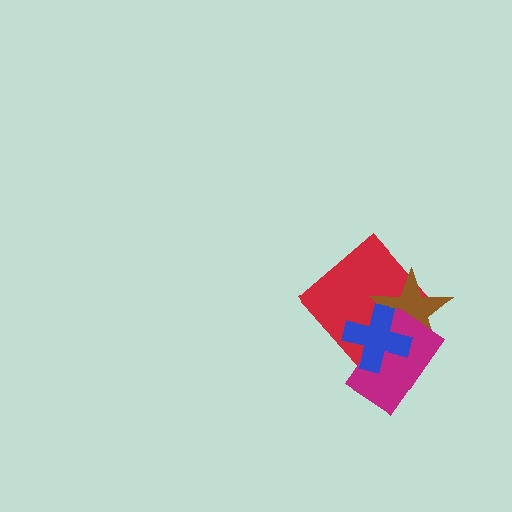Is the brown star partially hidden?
Yes, it is partially covered by another shape.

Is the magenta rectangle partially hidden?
Yes, it is partially covered by another shape.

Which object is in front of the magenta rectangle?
The blue cross is in front of the magenta rectangle.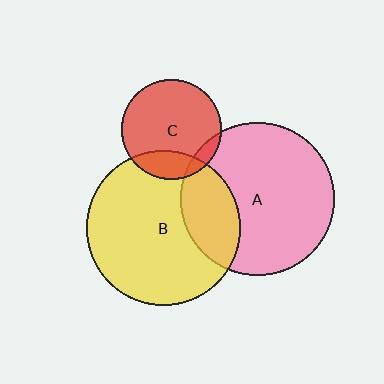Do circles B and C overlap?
Yes.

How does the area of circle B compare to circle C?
Approximately 2.4 times.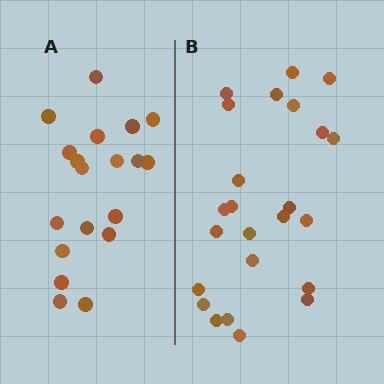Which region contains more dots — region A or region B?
Region B (the right region) has more dots.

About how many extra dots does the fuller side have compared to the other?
Region B has about 5 more dots than region A.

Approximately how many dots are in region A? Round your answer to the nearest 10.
About 20 dots. (The exact count is 19, which rounds to 20.)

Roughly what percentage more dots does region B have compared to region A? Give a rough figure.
About 25% more.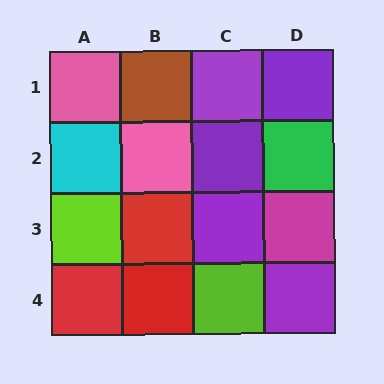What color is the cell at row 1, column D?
Purple.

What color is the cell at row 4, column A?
Red.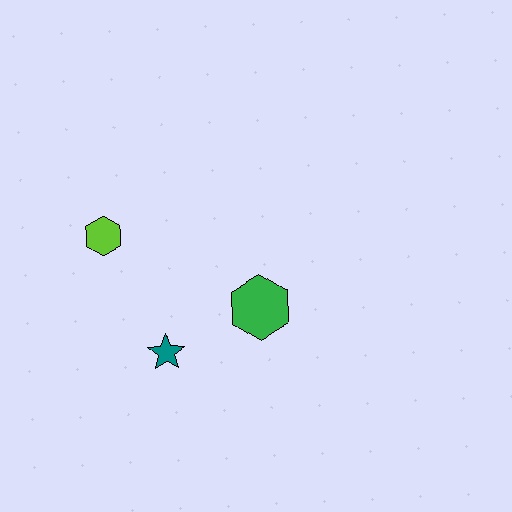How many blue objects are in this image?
There are no blue objects.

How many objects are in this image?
There are 3 objects.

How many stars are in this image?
There is 1 star.